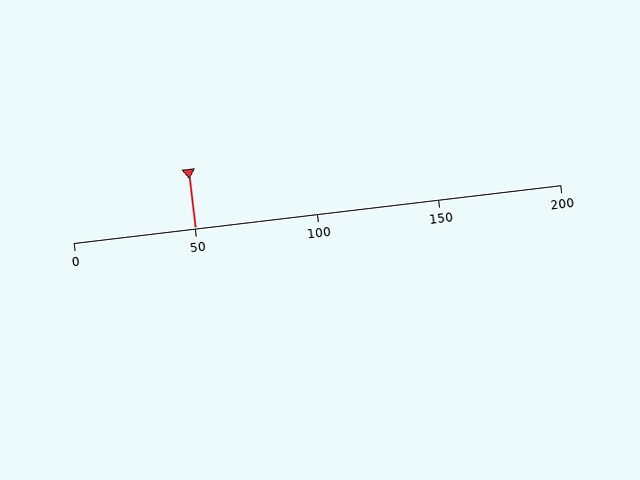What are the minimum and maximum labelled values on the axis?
The axis runs from 0 to 200.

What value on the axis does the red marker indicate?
The marker indicates approximately 50.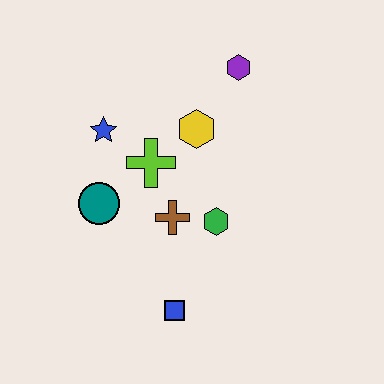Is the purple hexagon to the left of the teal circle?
No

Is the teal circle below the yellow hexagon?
Yes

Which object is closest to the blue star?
The lime cross is closest to the blue star.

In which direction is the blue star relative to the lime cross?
The blue star is to the left of the lime cross.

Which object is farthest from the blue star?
The blue square is farthest from the blue star.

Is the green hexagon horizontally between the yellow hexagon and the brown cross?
No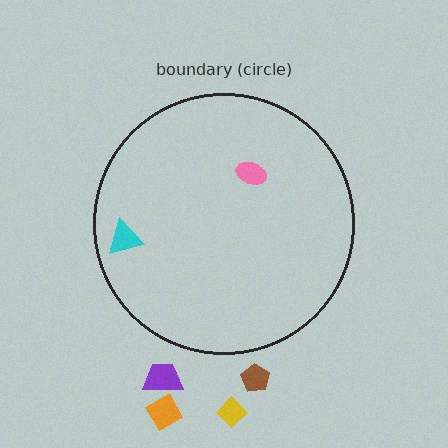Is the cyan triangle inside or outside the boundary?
Inside.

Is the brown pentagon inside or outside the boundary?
Outside.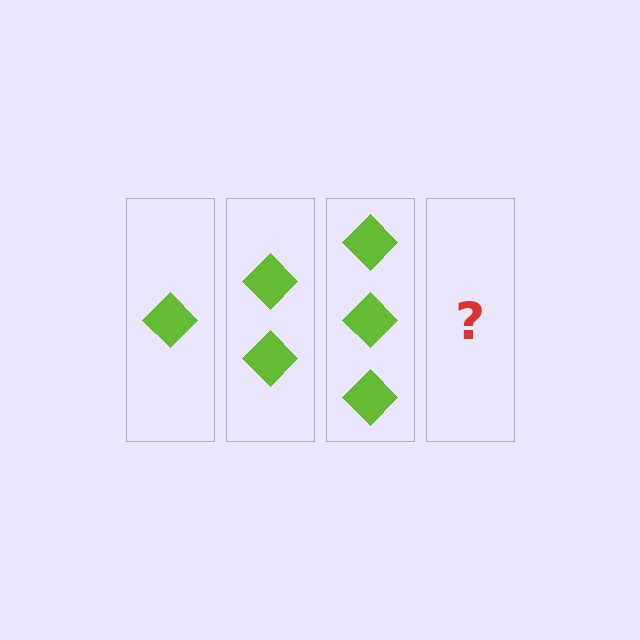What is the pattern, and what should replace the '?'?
The pattern is that each step adds one more diamond. The '?' should be 4 diamonds.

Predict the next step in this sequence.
The next step is 4 diamonds.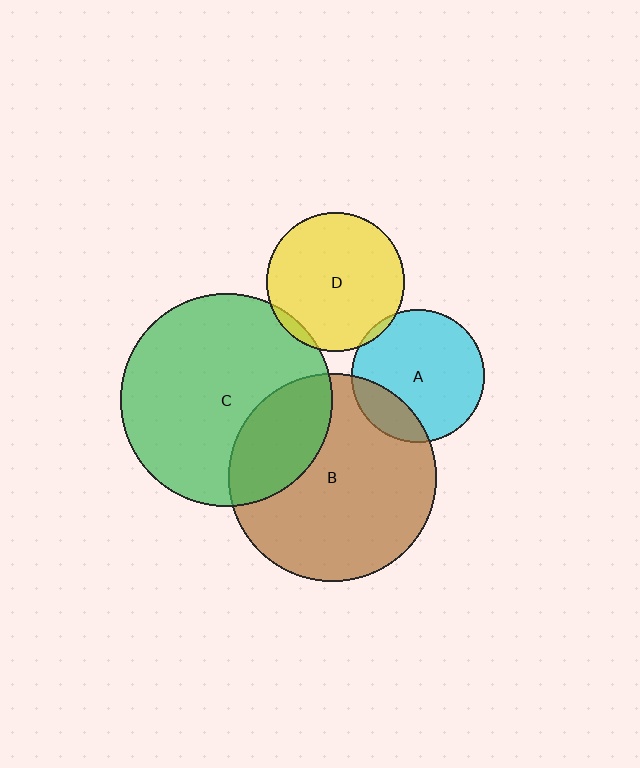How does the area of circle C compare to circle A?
Approximately 2.6 times.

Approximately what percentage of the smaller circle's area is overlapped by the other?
Approximately 5%.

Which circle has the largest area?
Circle C (green).